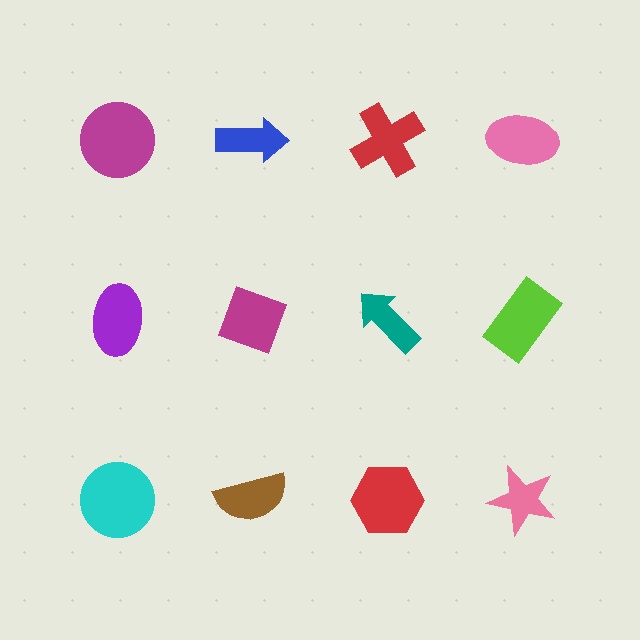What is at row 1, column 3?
A red cross.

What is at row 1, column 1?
A magenta circle.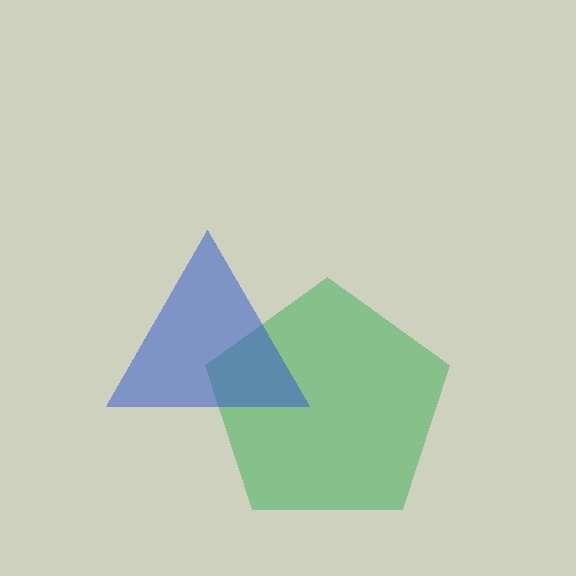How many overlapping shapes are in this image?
There are 2 overlapping shapes in the image.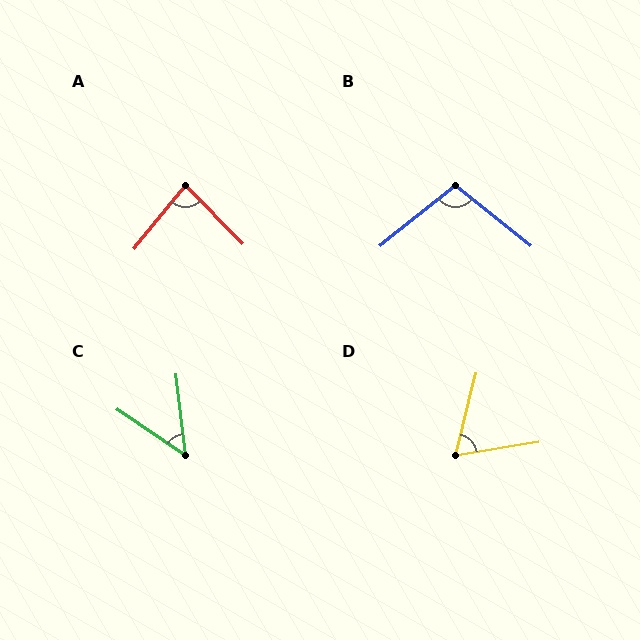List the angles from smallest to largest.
C (49°), D (67°), A (84°), B (103°).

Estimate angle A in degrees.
Approximately 84 degrees.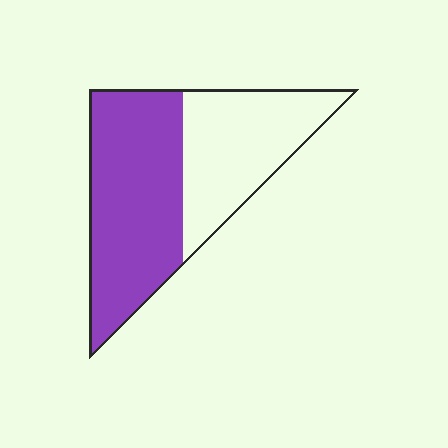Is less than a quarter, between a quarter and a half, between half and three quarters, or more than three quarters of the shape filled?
Between half and three quarters.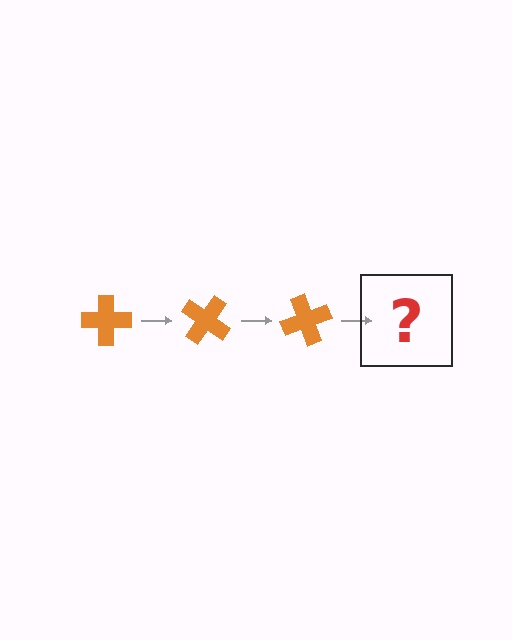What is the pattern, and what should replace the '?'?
The pattern is that the cross rotates 35 degrees each step. The '?' should be an orange cross rotated 105 degrees.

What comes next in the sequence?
The next element should be an orange cross rotated 105 degrees.